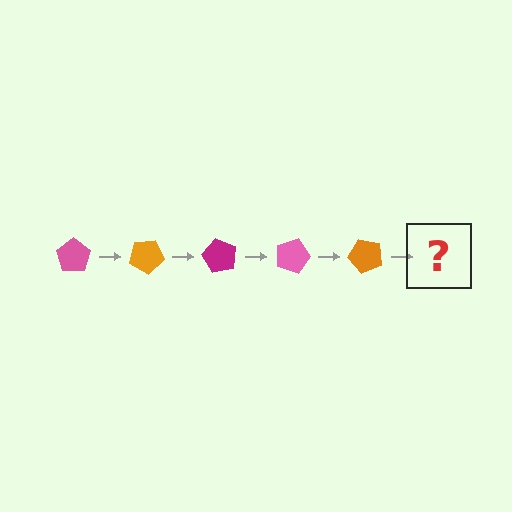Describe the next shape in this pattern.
It should be a magenta pentagon, rotated 150 degrees from the start.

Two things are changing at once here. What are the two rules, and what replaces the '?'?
The two rules are that it rotates 30 degrees each step and the color cycles through pink, orange, and magenta. The '?' should be a magenta pentagon, rotated 150 degrees from the start.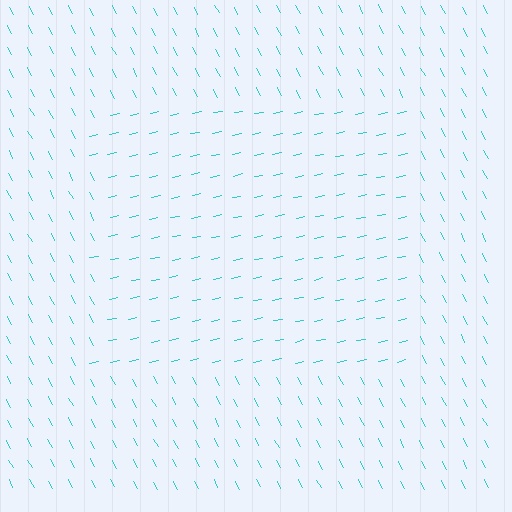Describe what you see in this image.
The image is filled with small cyan line segments. A rectangle region in the image has lines oriented differently from the surrounding lines, creating a visible texture boundary.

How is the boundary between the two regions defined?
The boundary is defined purely by a change in line orientation (approximately 73 degrees difference). All lines are the same color and thickness.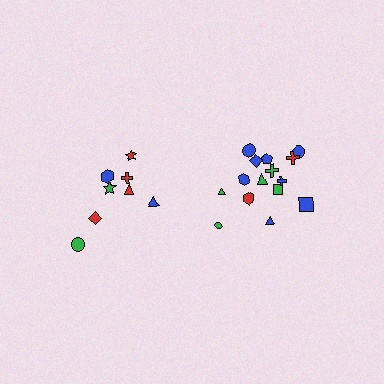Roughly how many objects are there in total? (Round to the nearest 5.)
Roughly 25 objects in total.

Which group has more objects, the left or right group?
The right group.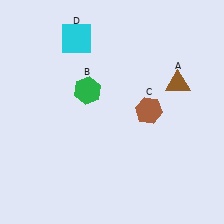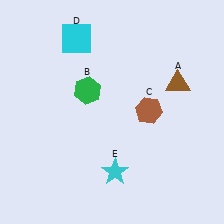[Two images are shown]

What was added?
A cyan star (E) was added in Image 2.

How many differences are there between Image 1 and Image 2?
There is 1 difference between the two images.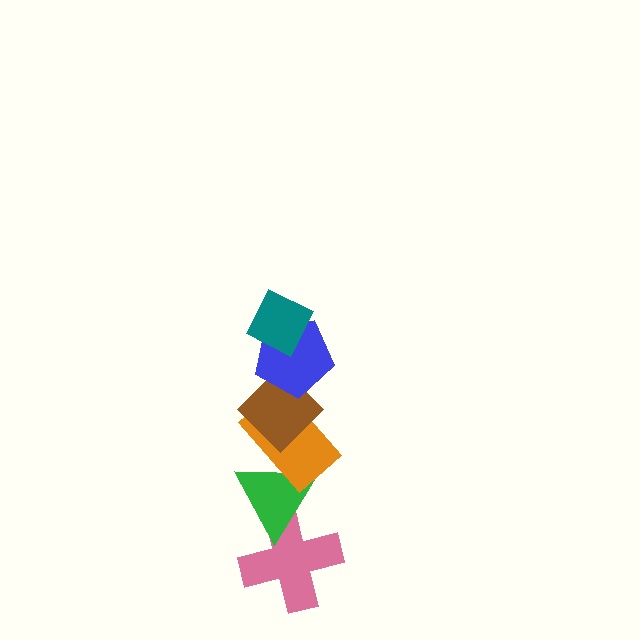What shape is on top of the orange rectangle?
The brown diamond is on top of the orange rectangle.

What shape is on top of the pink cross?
The green triangle is on top of the pink cross.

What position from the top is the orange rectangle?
The orange rectangle is 4th from the top.